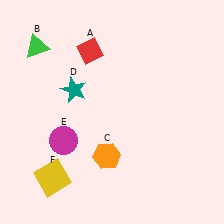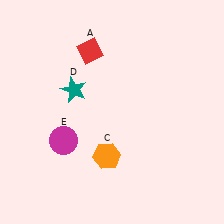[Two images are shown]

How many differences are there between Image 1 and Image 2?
There are 2 differences between the two images.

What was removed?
The green triangle (B), the yellow square (F) were removed in Image 2.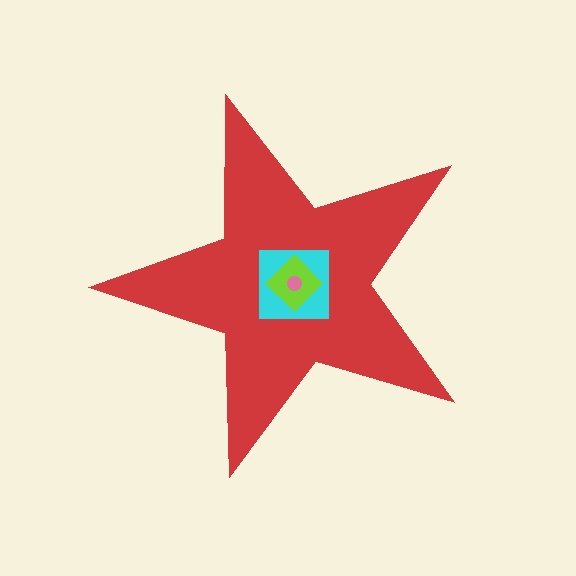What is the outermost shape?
The red star.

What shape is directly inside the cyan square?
The lime diamond.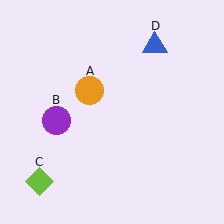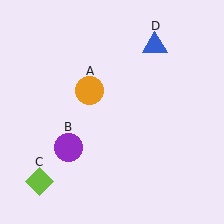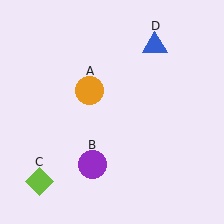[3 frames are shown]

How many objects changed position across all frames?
1 object changed position: purple circle (object B).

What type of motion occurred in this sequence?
The purple circle (object B) rotated counterclockwise around the center of the scene.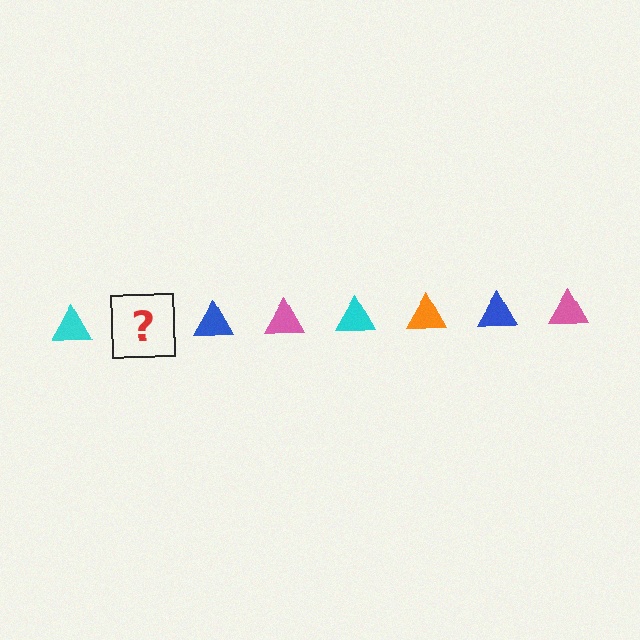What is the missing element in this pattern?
The missing element is an orange triangle.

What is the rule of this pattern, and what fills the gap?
The rule is that the pattern cycles through cyan, orange, blue, pink triangles. The gap should be filled with an orange triangle.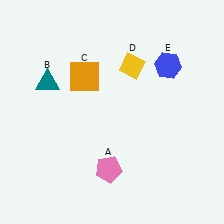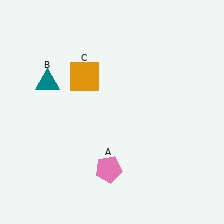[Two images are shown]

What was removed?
The yellow diamond (D), the blue hexagon (E) were removed in Image 2.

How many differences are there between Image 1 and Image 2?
There are 2 differences between the two images.